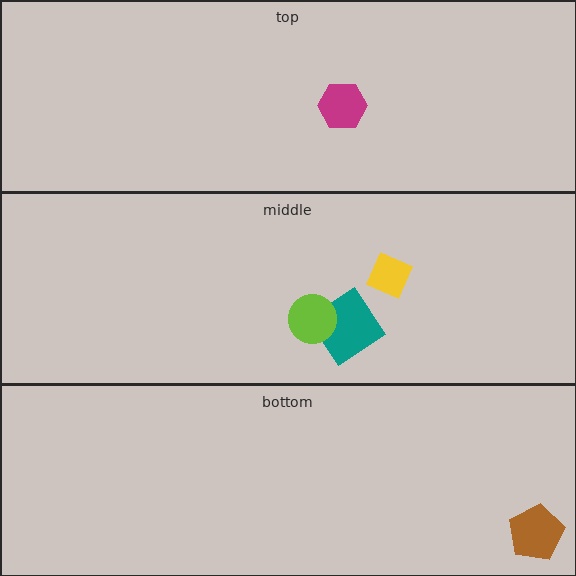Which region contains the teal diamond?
The middle region.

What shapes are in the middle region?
The teal diamond, the lime circle, the yellow diamond.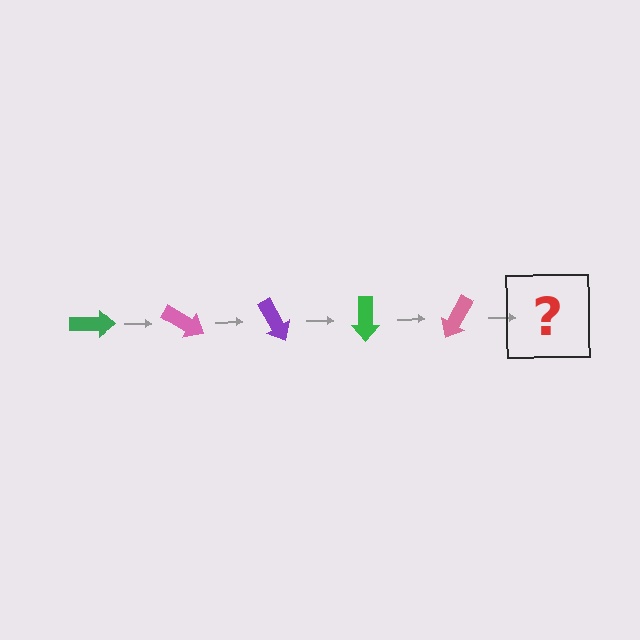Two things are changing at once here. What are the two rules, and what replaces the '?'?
The two rules are that it rotates 30 degrees each step and the color cycles through green, pink, and purple. The '?' should be a purple arrow, rotated 150 degrees from the start.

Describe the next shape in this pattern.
It should be a purple arrow, rotated 150 degrees from the start.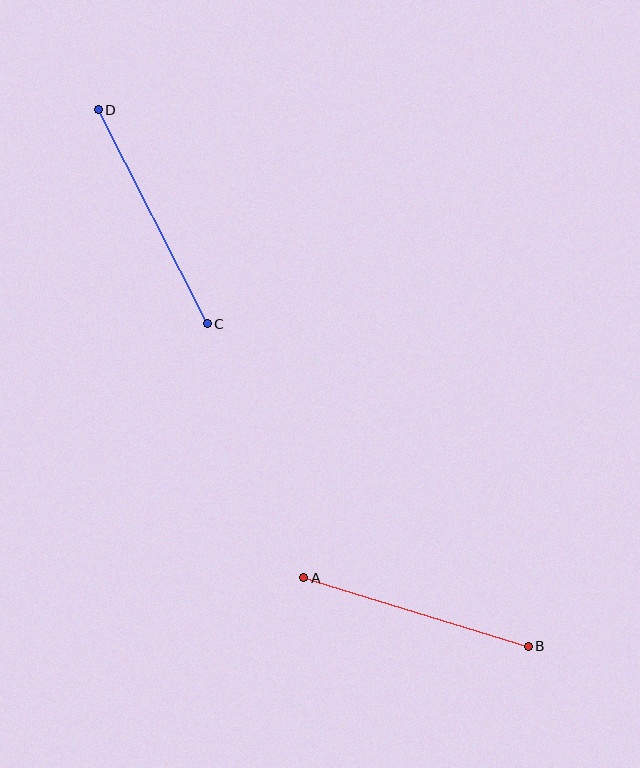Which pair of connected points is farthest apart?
Points C and D are farthest apart.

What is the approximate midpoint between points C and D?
The midpoint is at approximately (153, 217) pixels.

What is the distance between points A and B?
The distance is approximately 235 pixels.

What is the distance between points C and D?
The distance is approximately 240 pixels.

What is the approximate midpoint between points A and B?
The midpoint is at approximately (416, 612) pixels.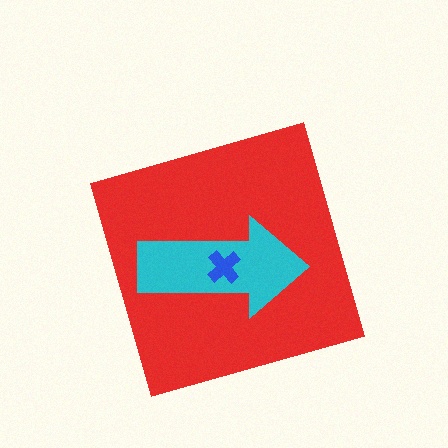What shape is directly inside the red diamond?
The cyan arrow.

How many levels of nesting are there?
3.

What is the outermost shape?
The red diamond.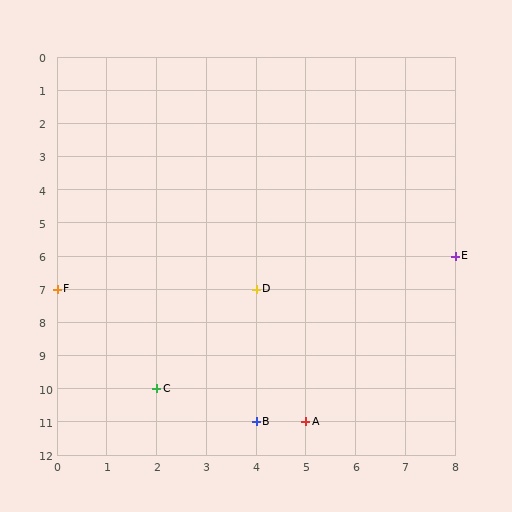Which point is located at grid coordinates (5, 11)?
Point A is at (5, 11).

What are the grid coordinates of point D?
Point D is at grid coordinates (4, 7).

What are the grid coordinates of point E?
Point E is at grid coordinates (8, 6).